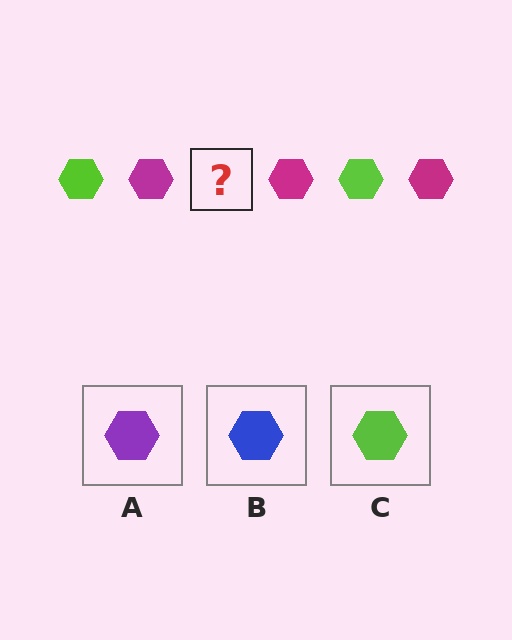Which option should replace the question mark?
Option C.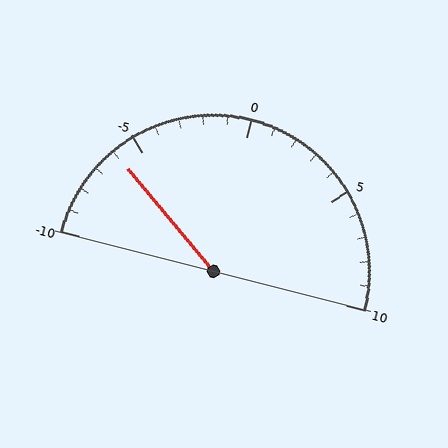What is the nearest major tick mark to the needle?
The nearest major tick mark is -5.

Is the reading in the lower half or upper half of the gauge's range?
The reading is in the lower half of the range (-10 to 10).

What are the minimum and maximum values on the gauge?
The gauge ranges from -10 to 10.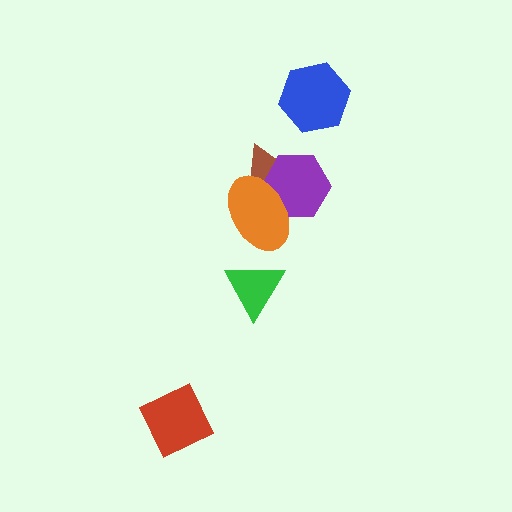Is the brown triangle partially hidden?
Yes, it is partially covered by another shape.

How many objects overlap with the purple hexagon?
2 objects overlap with the purple hexagon.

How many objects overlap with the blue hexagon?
0 objects overlap with the blue hexagon.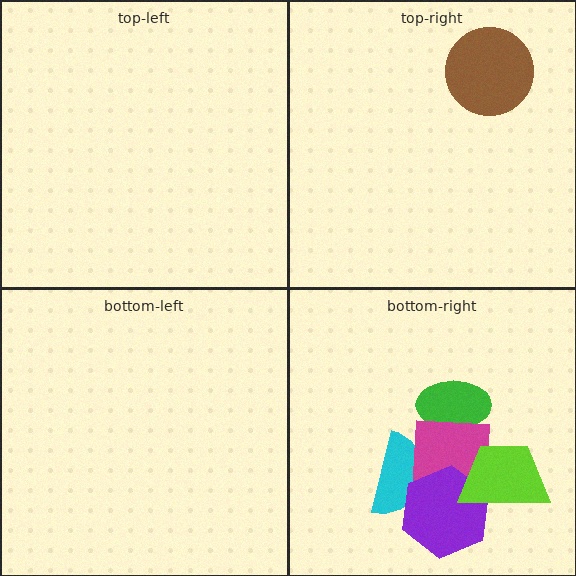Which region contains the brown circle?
The top-right region.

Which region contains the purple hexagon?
The bottom-right region.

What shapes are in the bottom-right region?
The cyan semicircle, the green ellipse, the magenta square, the purple hexagon, the lime trapezoid.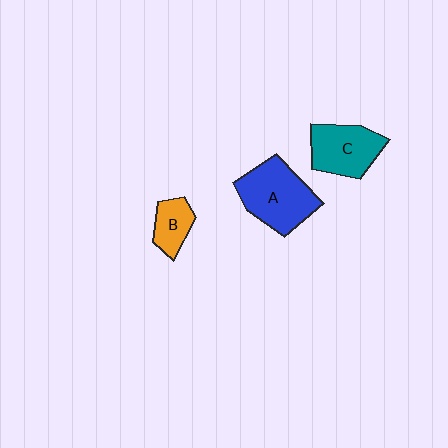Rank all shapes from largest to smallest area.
From largest to smallest: A (blue), C (teal), B (orange).